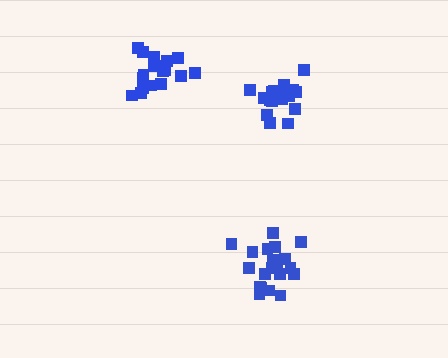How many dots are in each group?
Group 1: 18 dots, Group 2: 18 dots, Group 3: 21 dots (57 total).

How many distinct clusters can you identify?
There are 3 distinct clusters.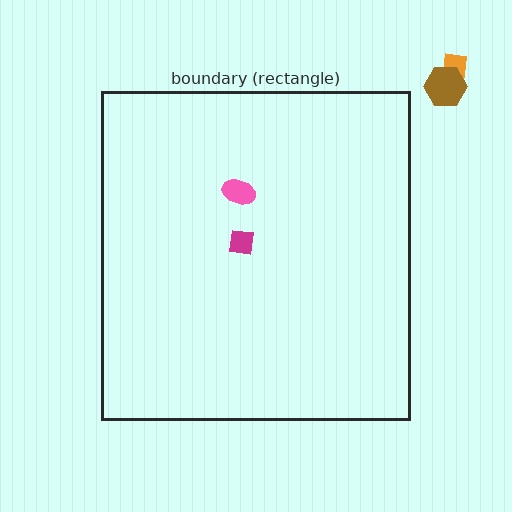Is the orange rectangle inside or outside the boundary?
Outside.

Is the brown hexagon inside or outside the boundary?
Outside.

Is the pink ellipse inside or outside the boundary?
Inside.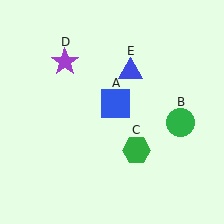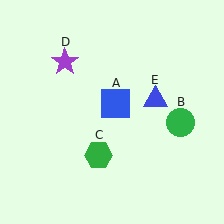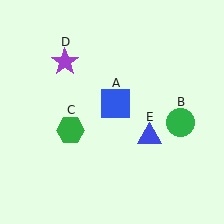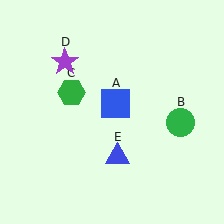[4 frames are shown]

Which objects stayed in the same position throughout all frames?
Blue square (object A) and green circle (object B) and purple star (object D) remained stationary.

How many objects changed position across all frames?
2 objects changed position: green hexagon (object C), blue triangle (object E).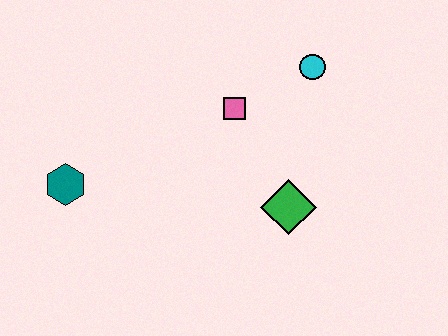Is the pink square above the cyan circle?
No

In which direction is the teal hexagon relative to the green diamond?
The teal hexagon is to the left of the green diamond.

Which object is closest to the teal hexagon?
The pink square is closest to the teal hexagon.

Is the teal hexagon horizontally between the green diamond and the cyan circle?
No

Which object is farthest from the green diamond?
The teal hexagon is farthest from the green diamond.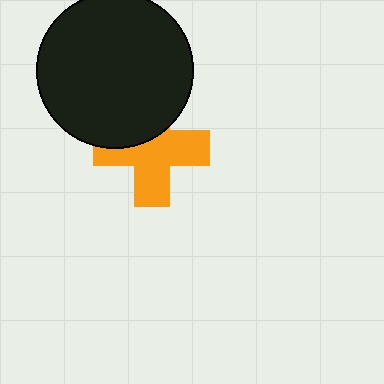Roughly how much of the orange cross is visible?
About half of it is visible (roughly 64%).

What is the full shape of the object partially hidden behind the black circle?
The partially hidden object is an orange cross.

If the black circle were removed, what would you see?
You would see the complete orange cross.